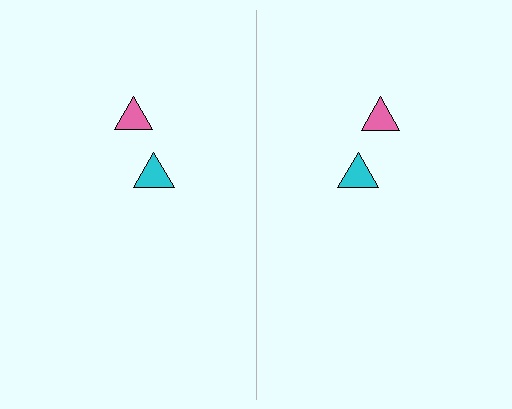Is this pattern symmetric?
Yes, this pattern has bilateral (reflection) symmetry.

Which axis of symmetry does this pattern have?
The pattern has a vertical axis of symmetry running through the center of the image.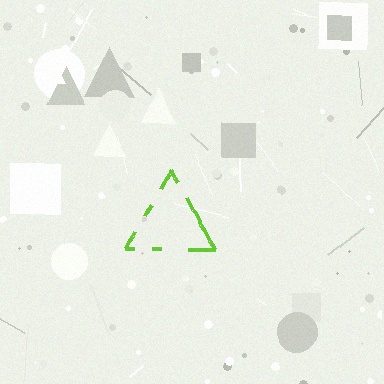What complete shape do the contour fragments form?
The contour fragments form a triangle.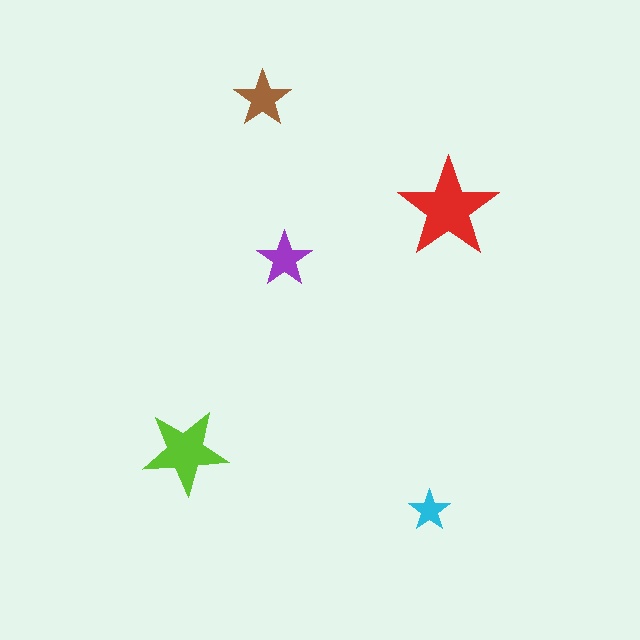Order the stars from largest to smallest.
the red one, the lime one, the brown one, the purple one, the cyan one.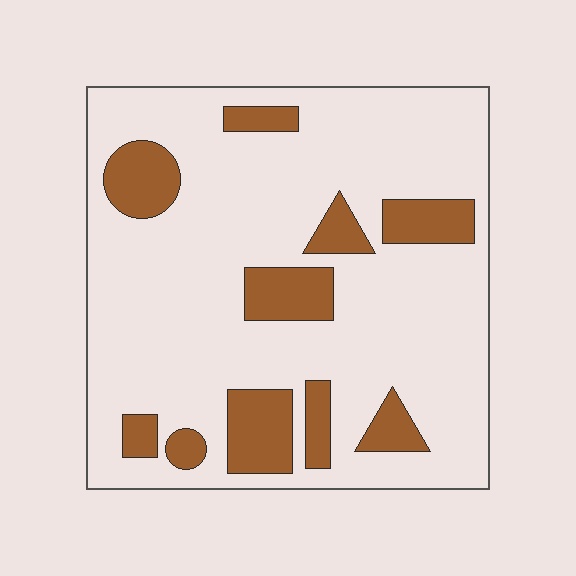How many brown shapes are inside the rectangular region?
10.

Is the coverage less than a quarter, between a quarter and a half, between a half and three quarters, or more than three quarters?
Less than a quarter.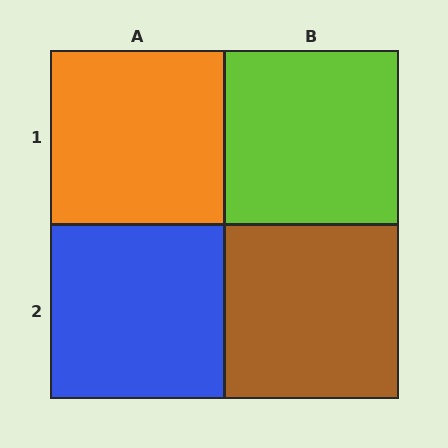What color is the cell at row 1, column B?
Lime.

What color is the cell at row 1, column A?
Orange.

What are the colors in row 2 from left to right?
Blue, brown.